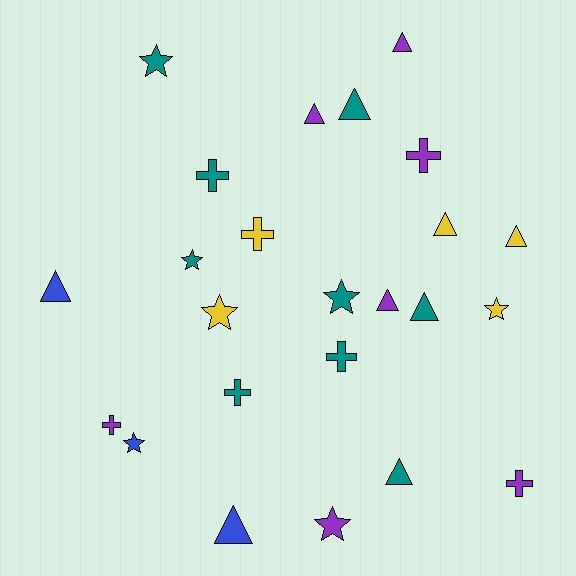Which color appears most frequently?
Teal, with 9 objects.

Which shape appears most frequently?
Triangle, with 10 objects.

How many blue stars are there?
There is 1 blue star.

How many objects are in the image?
There are 24 objects.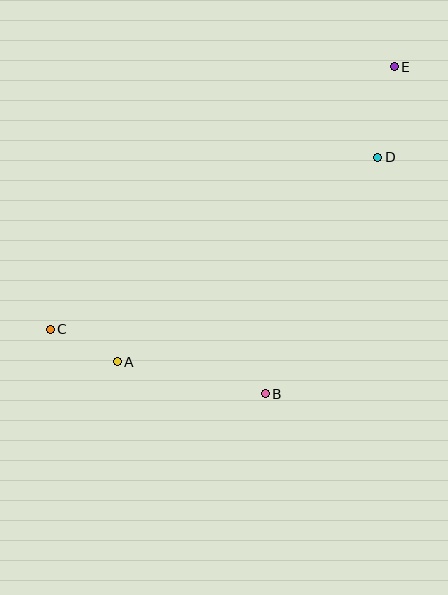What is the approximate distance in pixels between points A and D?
The distance between A and D is approximately 331 pixels.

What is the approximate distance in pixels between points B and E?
The distance between B and E is approximately 351 pixels.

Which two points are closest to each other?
Points A and C are closest to each other.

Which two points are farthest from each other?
Points C and E are farthest from each other.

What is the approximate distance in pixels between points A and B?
The distance between A and B is approximately 152 pixels.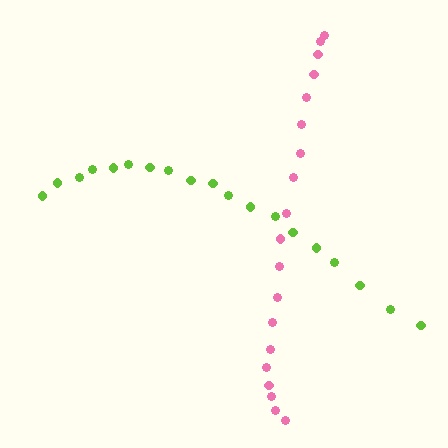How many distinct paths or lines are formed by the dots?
There are 2 distinct paths.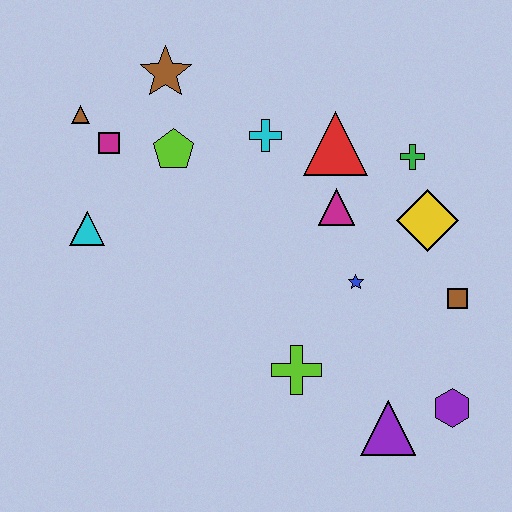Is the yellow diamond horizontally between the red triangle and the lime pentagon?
No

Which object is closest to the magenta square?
The brown triangle is closest to the magenta square.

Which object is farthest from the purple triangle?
The brown triangle is farthest from the purple triangle.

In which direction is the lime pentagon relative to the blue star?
The lime pentagon is to the left of the blue star.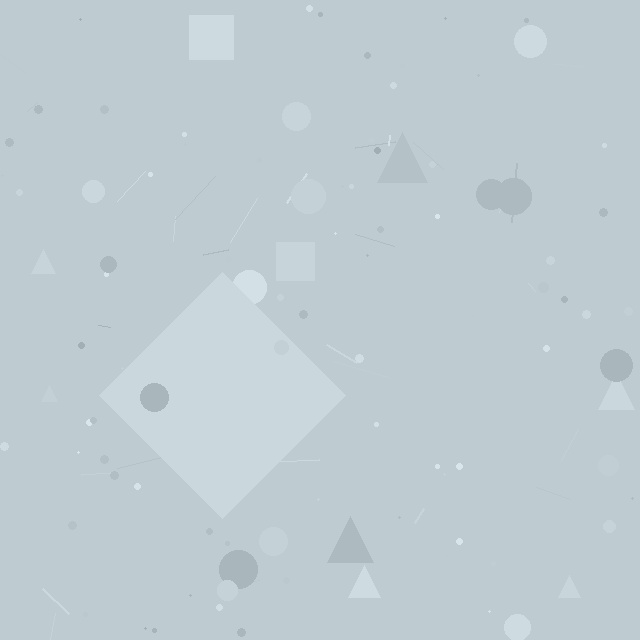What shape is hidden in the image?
A diamond is hidden in the image.